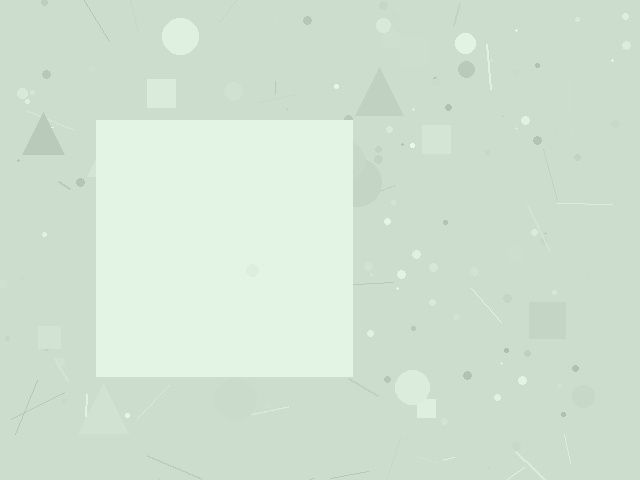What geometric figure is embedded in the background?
A square is embedded in the background.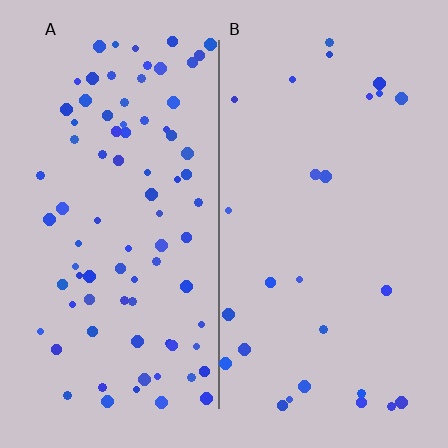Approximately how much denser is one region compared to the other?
Approximately 3.1× — region A over region B.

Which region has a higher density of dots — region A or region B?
A (the left).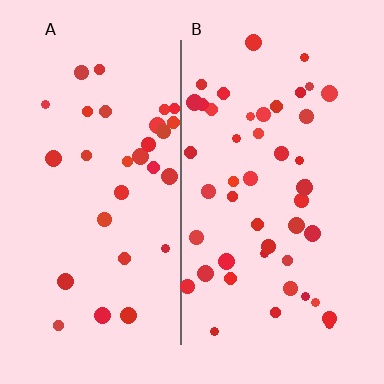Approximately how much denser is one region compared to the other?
Approximately 1.5× — region B over region A.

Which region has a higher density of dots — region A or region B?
B (the right).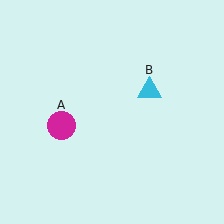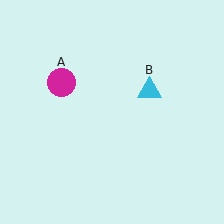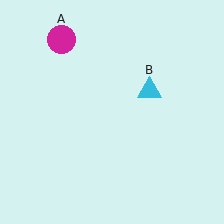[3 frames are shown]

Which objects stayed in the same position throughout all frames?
Cyan triangle (object B) remained stationary.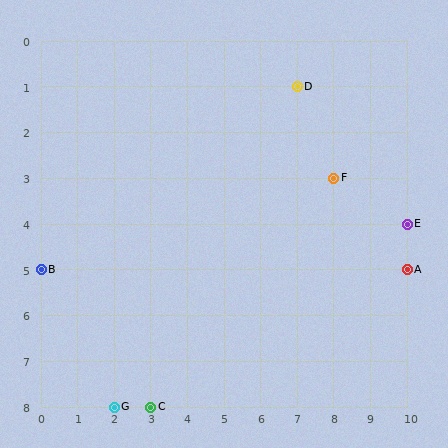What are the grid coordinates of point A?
Point A is at grid coordinates (10, 5).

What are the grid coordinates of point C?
Point C is at grid coordinates (3, 8).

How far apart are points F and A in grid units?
Points F and A are 2 columns and 2 rows apart (about 2.8 grid units diagonally).